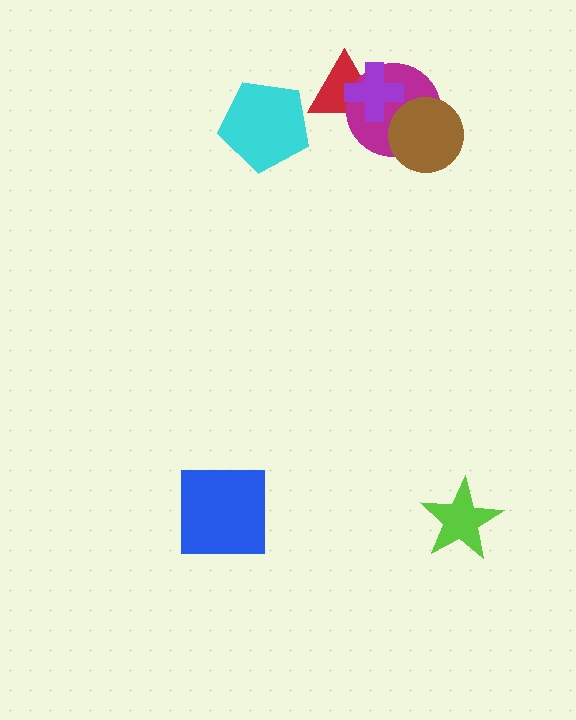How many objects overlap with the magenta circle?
3 objects overlap with the magenta circle.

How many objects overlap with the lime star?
0 objects overlap with the lime star.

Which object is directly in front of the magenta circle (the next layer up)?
The purple cross is directly in front of the magenta circle.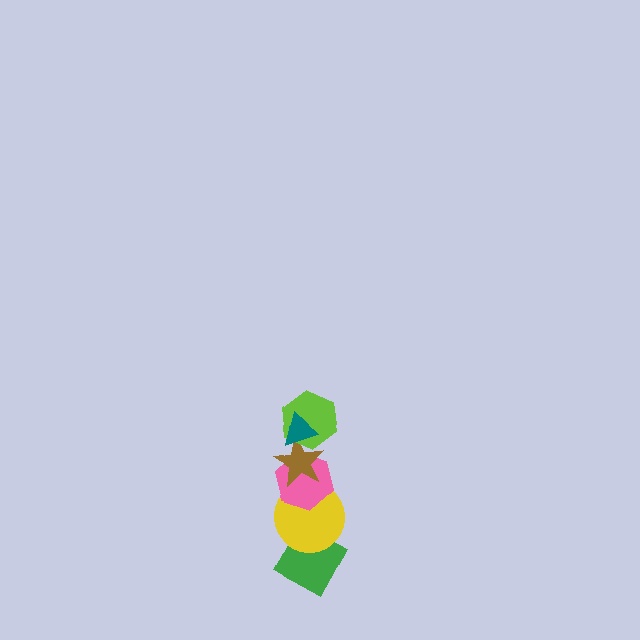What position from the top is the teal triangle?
The teal triangle is 1st from the top.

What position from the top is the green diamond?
The green diamond is 6th from the top.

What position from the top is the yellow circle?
The yellow circle is 5th from the top.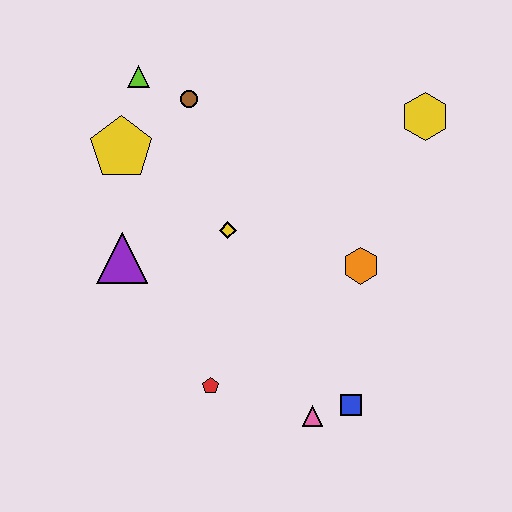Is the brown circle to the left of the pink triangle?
Yes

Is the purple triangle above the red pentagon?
Yes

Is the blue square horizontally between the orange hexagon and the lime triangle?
Yes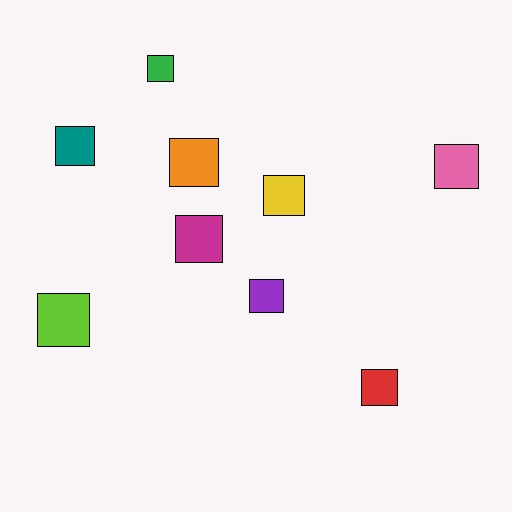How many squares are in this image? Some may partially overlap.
There are 9 squares.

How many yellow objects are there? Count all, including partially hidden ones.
There is 1 yellow object.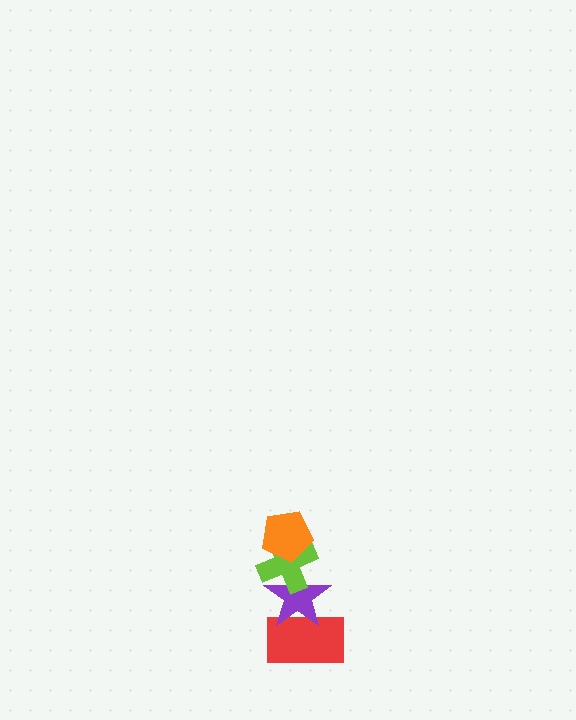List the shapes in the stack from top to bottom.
From top to bottom: the orange pentagon, the lime cross, the purple star, the red rectangle.